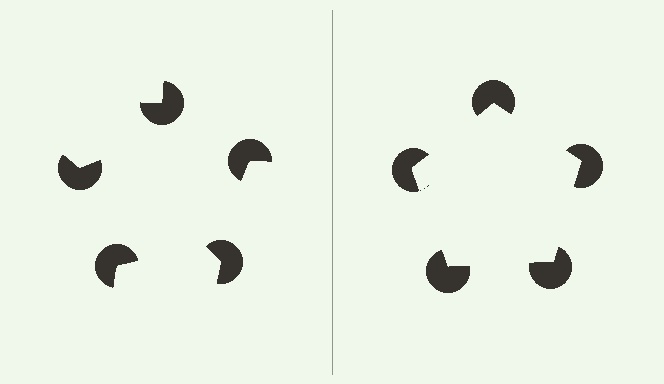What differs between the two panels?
The pac-man discs are positioned identically on both sides; only the wedge orientations differ. On the right they align to a pentagon; on the left they are misaligned.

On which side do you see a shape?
An illusory pentagon appears on the right side. On the left side the wedge cuts are rotated, so no coherent shape forms.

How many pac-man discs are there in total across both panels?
10 — 5 on each side.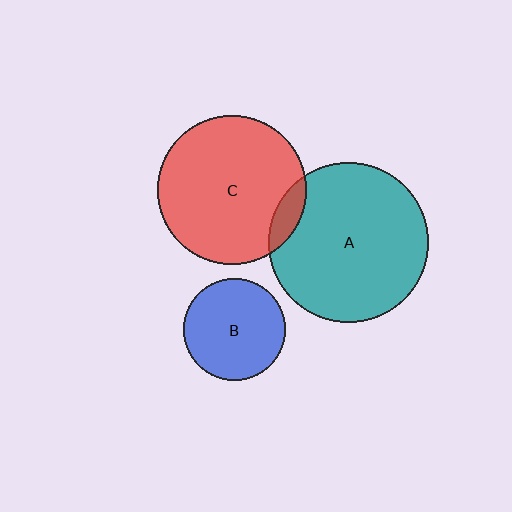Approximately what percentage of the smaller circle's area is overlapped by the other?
Approximately 10%.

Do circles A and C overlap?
Yes.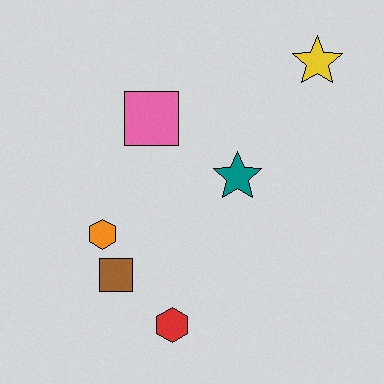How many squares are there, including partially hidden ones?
There are 2 squares.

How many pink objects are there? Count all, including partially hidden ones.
There is 1 pink object.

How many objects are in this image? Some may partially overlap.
There are 6 objects.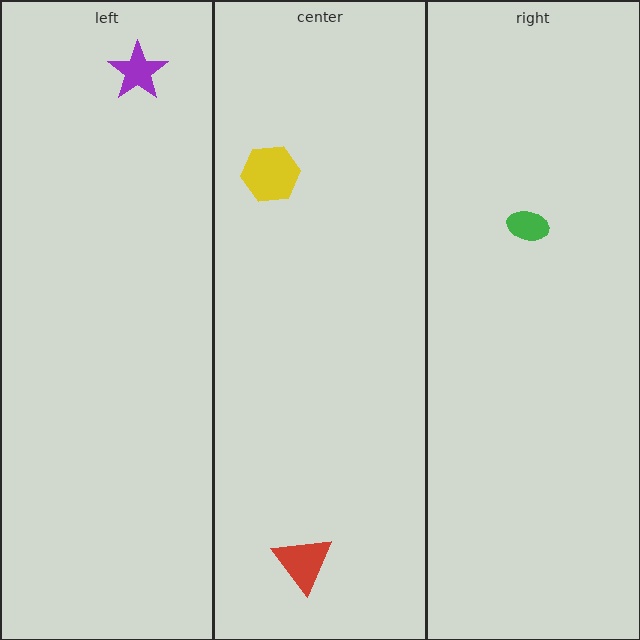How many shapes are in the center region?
2.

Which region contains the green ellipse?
The right region.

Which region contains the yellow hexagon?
The center region.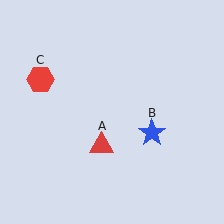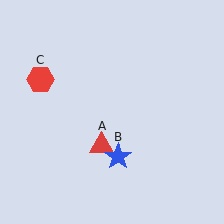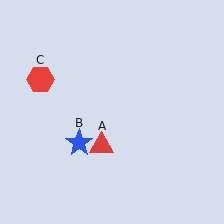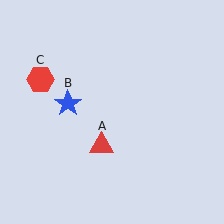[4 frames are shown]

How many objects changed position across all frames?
1 object changed position: blue star (object B).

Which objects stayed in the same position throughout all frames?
Red triangle (object A) and red hexagon (object C) remained stationary.